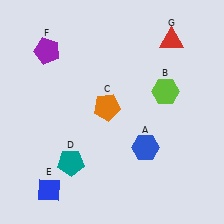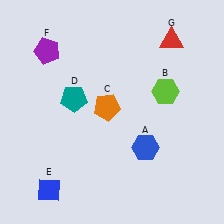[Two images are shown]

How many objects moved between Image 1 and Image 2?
1 object moved between the two images.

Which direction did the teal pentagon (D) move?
The teal pentagon (D) moved up.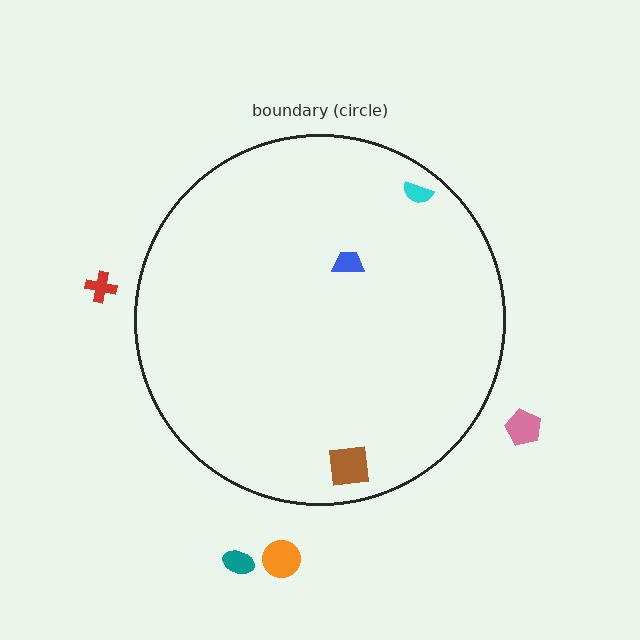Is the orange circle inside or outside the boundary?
Outside.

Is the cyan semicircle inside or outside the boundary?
Inside.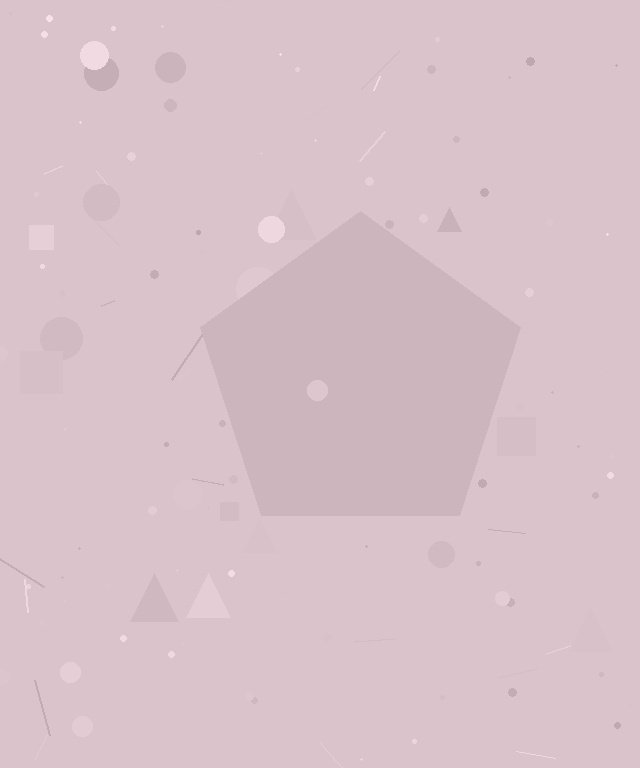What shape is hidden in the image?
A pentagon is hidden in the image.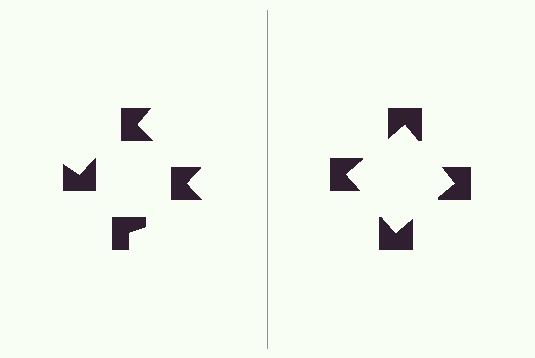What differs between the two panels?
The notched squares are positioned identically on both sides; only the wedge orientations differ. On the right they align to a square; on the left they are misaligned.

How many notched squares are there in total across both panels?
8 — 4 on each side.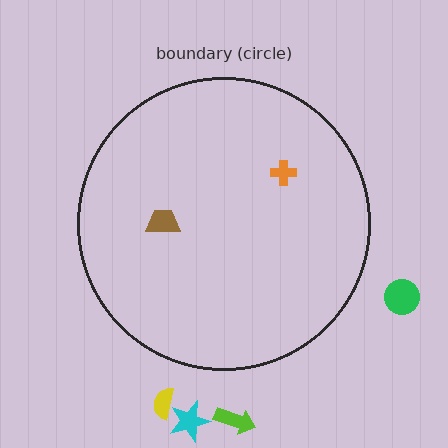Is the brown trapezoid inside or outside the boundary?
Inside.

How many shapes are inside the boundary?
2 inside, 4 outside.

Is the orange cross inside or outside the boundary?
Inside.